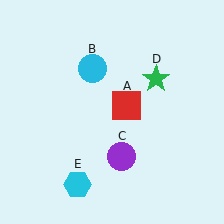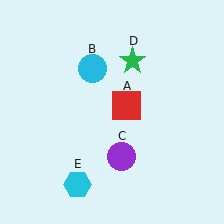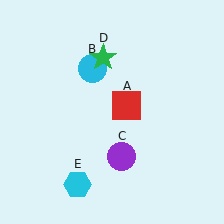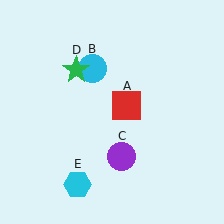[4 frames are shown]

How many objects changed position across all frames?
1 object changed position: green star (object D).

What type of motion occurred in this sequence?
The green star (object D) rotated counterclockwise around the center of the scene.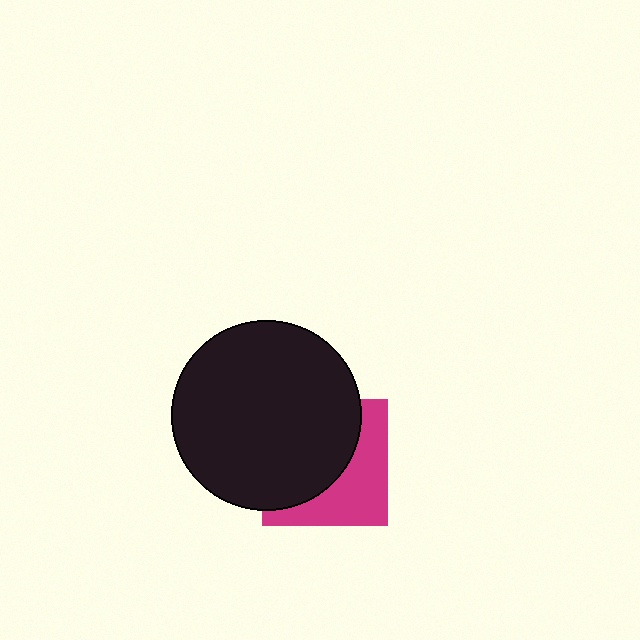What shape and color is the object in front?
The object in front is a black circle.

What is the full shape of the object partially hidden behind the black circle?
The partially hidden object is a magenta square.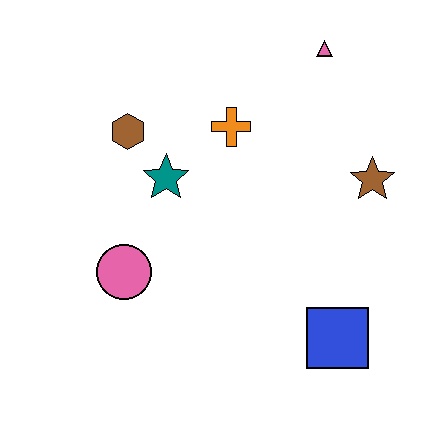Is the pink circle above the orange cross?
No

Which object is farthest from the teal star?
The blue square is farthest from the teal star.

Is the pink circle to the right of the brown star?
No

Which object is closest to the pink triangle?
The orange cross is closest to the pink triangle.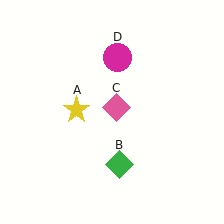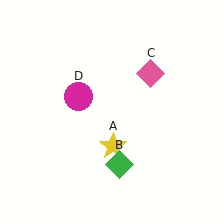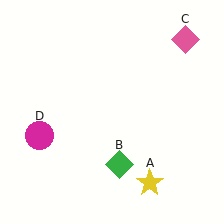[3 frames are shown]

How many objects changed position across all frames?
3 objects changed position: yellow star (object A), pink diamond (object C), magenta circle (object D).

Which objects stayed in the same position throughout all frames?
Green diamond (object B) remained stationary.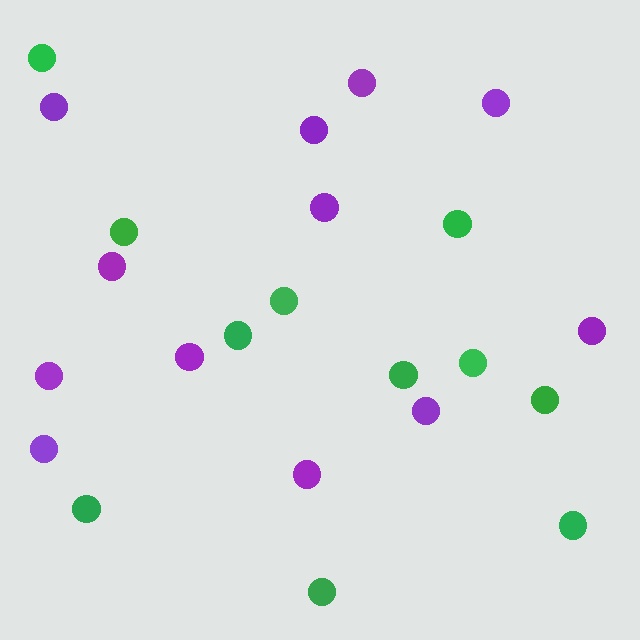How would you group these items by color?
There are 2 groups: one group of green circles (11) and one group of purple circles (12).